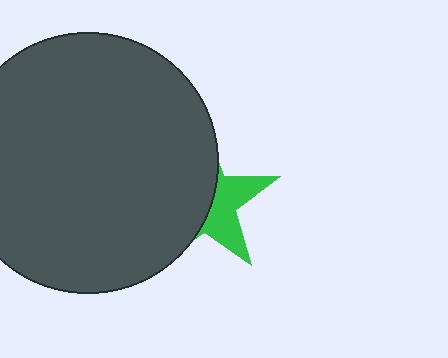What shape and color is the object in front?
The object in front is a dark gray circle.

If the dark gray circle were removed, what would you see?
You would see the complete green star.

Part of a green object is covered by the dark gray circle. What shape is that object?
It is a star.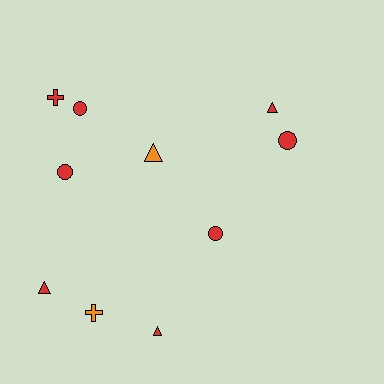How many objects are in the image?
There are 10 objects.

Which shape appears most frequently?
Triangle, with 4 objects.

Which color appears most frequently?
Red, with 8 objects.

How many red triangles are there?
There are 3 red triangles.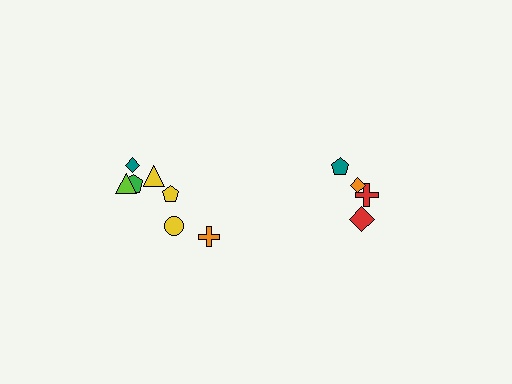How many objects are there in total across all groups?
There are 11 objects.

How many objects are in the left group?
There are 7 objects.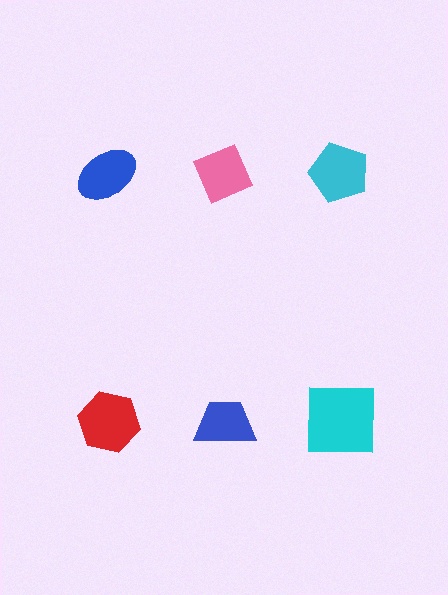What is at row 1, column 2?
A pink diamond.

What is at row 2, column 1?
A red hexagon.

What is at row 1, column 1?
A blue ellipse.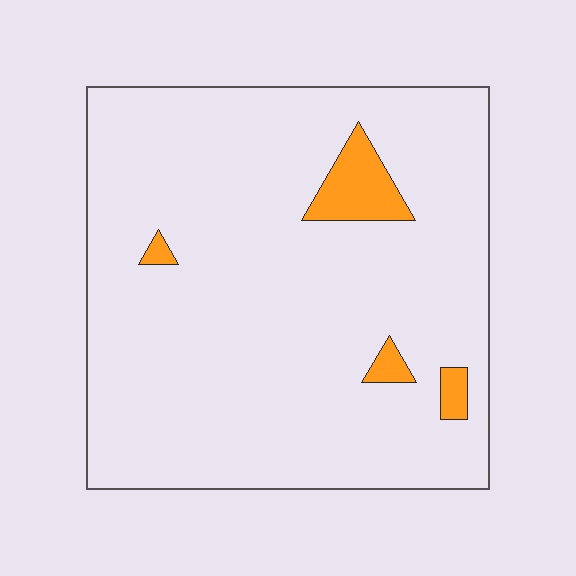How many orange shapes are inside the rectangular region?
4.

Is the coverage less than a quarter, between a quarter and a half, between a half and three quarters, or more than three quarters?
Less than a quarter.